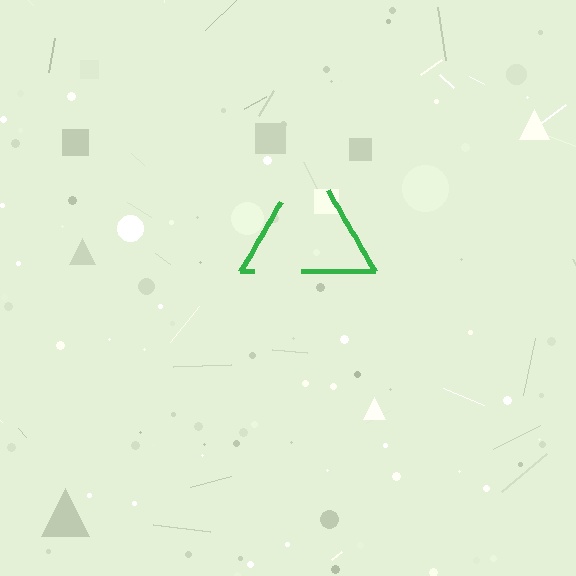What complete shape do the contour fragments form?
The contour fragments form a triangle.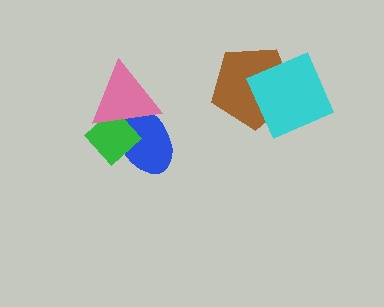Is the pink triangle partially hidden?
No, no other shape covers it.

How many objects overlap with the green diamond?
2 objects overlap with the green diamond.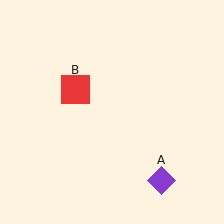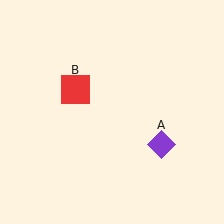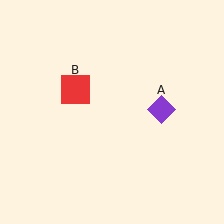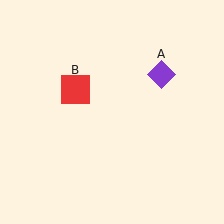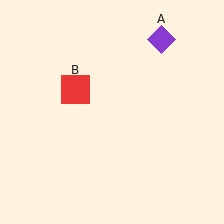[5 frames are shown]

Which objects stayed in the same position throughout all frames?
Red square (object B) remained stationary.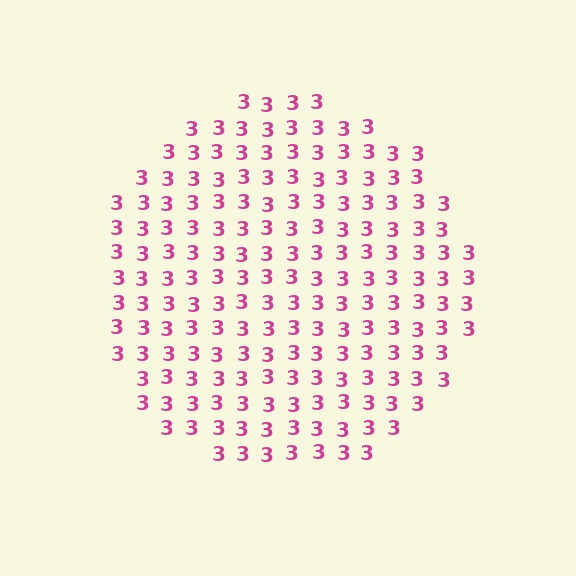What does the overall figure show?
The overall figure shows a circle.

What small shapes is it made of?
It is made of small digit 3's.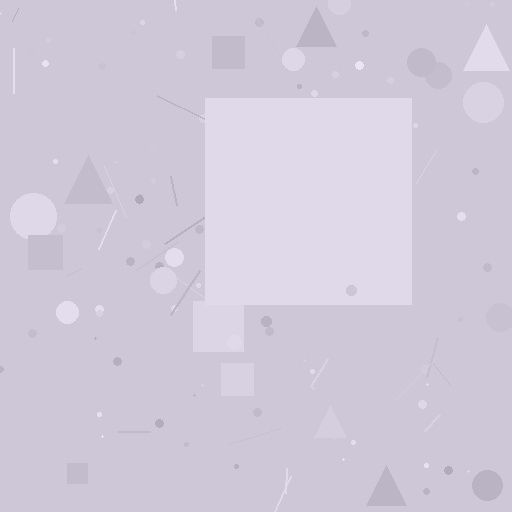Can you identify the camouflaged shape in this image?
The camouflaged shape is a square.